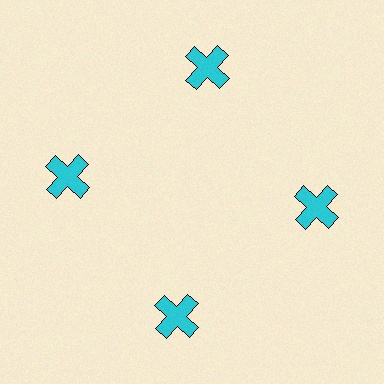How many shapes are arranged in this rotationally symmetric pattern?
There are 4 shapes, arranged in 4 groups of 1.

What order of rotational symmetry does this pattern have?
This pattern has 4-fold rotational symmetry.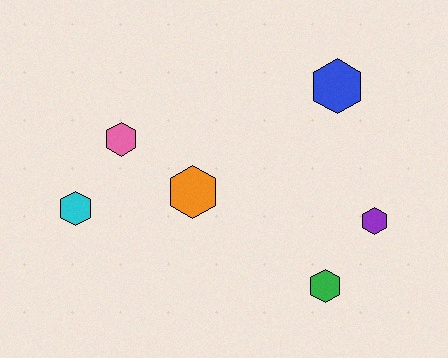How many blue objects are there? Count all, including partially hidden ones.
There is 1 blue object.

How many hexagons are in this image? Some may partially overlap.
There are 6 hexagons.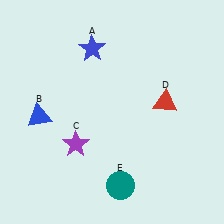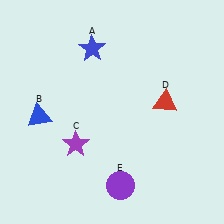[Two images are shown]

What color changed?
The circle (E) changed from teal in Image 1 to purple in Image 2.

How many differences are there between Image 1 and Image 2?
There is 1 difference between the two images.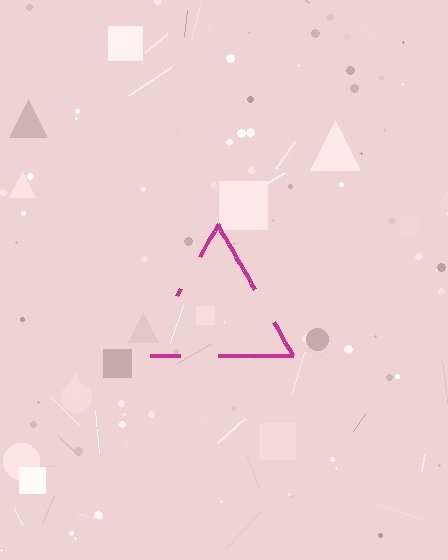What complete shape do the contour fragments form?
The contour fragments form a triangle.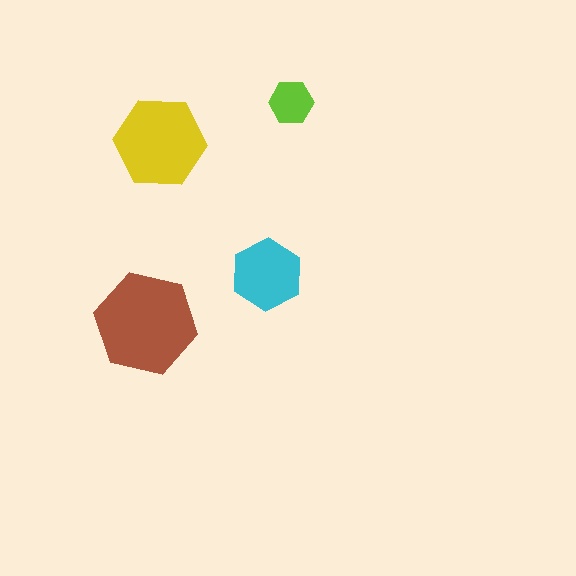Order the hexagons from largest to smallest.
the brown one, the yellow one, the cyan one, the lime one.